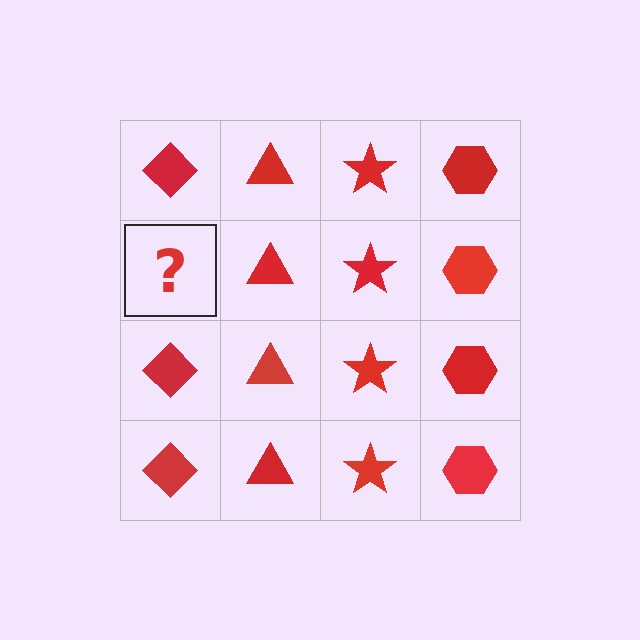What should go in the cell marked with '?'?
The missing cell should contain a red diamond.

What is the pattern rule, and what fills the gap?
The rule is that each column has a consistent shape. The gap should be filled with a red diamond.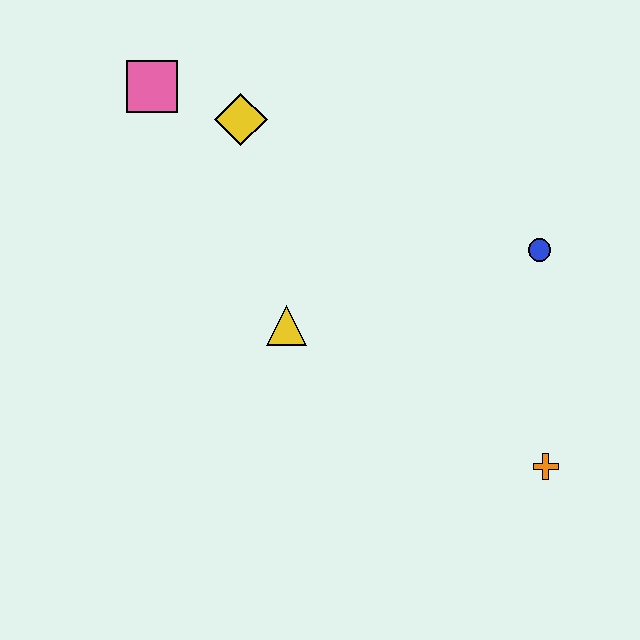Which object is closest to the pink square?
The yellow diamond is closest to the pink square.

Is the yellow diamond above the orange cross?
Yes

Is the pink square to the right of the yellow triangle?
No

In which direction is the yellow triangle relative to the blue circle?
The yellow triangle is to the left of the blue circle.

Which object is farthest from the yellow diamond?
The orange cross is farthest from the yellow diamond.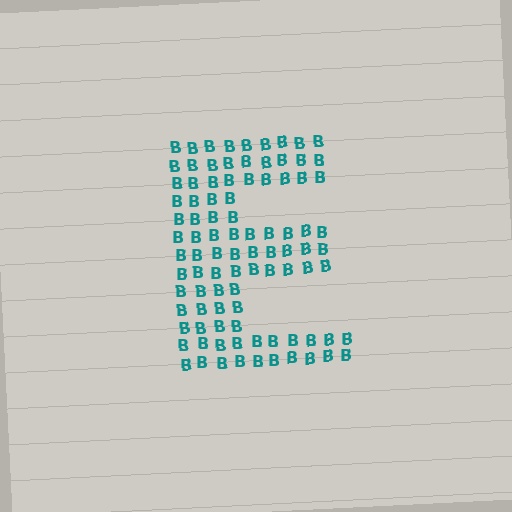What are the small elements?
The small elements are letter B's.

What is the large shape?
The large shape is the letter E.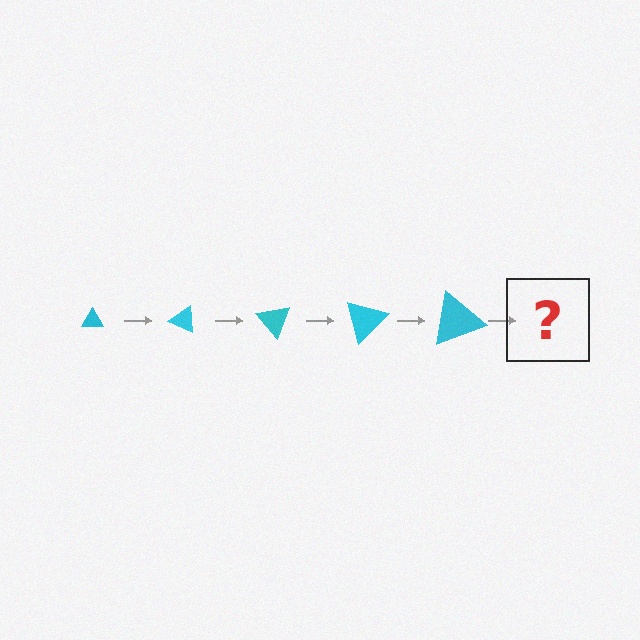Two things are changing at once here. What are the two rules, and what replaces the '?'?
The two rules are that the triangle grows larger each step and it rotates 25 degrees each step. The '?' should be a triangle, larger than the previous one and rotated 125 degrees from the start.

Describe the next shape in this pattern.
It should be a triangle, larger than the previous one and rotated 125 degrees from the start.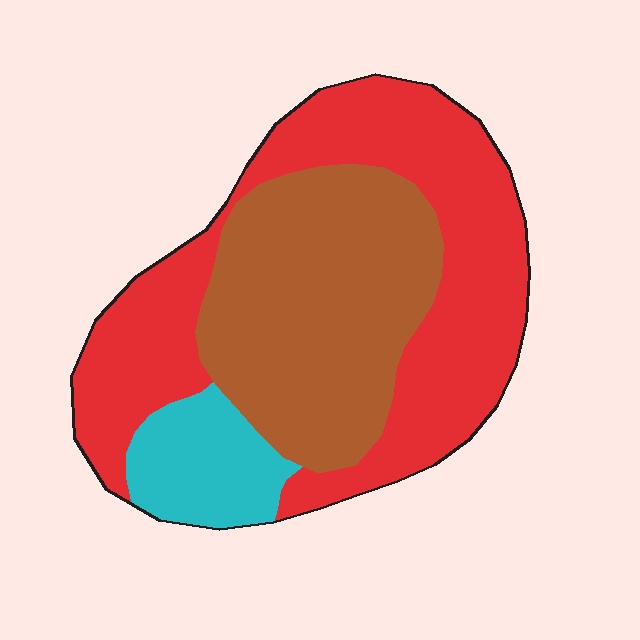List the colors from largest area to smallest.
From largest to smallest: red, brown, cyan.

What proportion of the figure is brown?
Brown covers 38% of the figure.